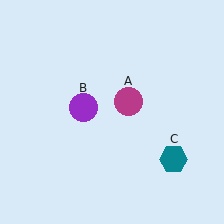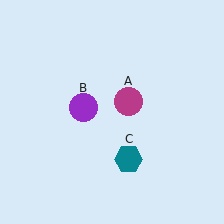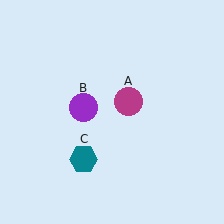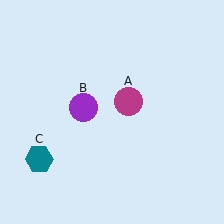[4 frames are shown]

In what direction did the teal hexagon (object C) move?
The teal hexagon (object C) moved left.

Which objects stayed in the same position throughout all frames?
Magenta circle (object A) and purple circle (object B) remained stationary.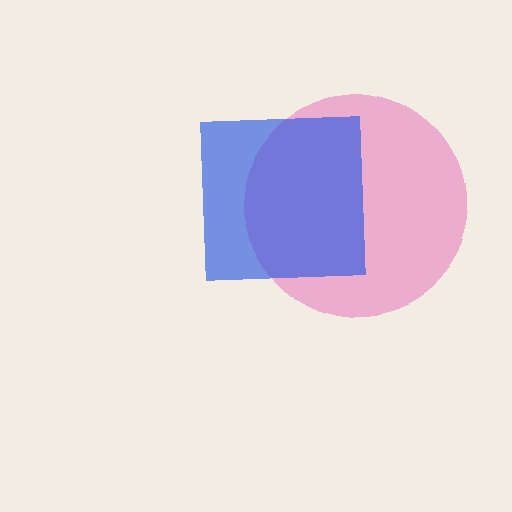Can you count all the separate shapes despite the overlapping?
Yes, there are 2 separate shapes.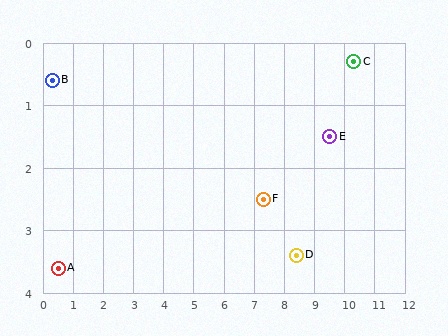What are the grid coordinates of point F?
Point F is at approximately (7.3, 2.5).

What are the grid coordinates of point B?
Point B is at approximately (0.3, 0.6).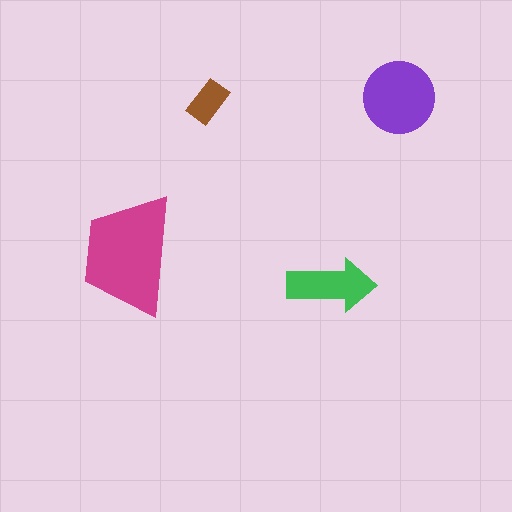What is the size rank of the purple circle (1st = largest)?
2nd.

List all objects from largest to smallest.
The magenta trapezoid, the purple circle, the green arrow, the brown rectangle.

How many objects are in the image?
There are 4 objects in the image.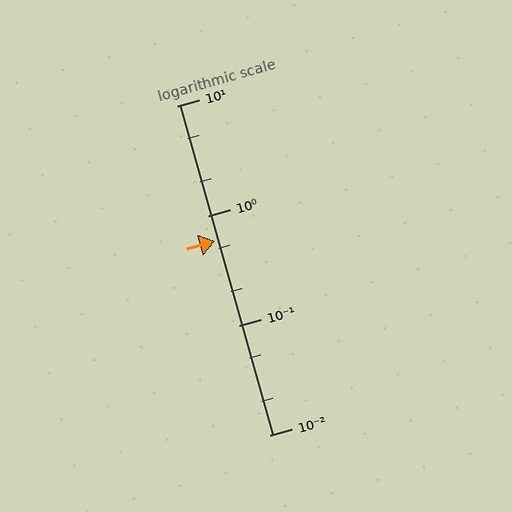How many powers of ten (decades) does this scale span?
The scale spans 3 decades, from 0.01 to 10.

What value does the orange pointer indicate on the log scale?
The pointer indicates approximately 0.58.